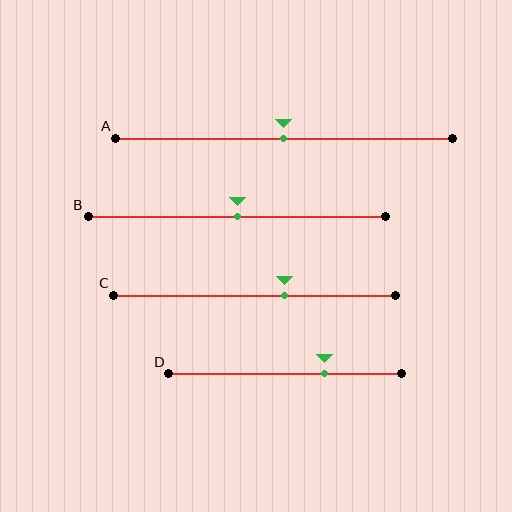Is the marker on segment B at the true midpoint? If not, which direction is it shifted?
Yes, the marker on segment B is at the true midpoint.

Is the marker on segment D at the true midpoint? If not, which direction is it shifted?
No, the marker on segment D is shifted to the right by about 17% of the segment length.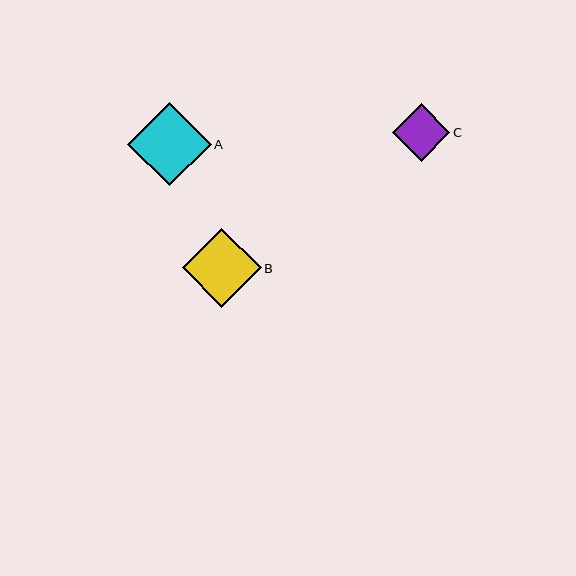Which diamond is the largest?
Diamond A is the largest with a size of approximately 83 pixels.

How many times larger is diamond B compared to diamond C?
Diamond B is approximately 1.4 times the size of diamond C.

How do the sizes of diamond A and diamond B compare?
Diamond A and diamond B are approximately the same size.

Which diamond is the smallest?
Diamond C is the smallest with a size of approximately 58 pixels.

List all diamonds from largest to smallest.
From largest to smallest: A, B, C.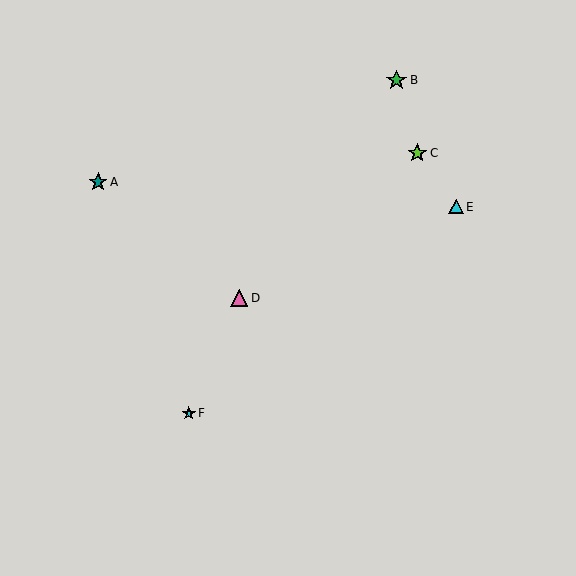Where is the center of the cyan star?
The center of the cyan star is at (189, 413).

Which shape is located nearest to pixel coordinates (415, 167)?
The lime star (labeled C) at (417, 153) is nearest to that location.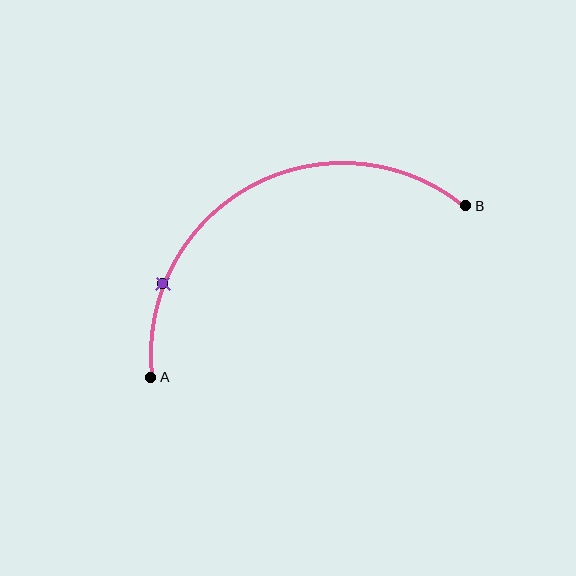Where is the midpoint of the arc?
The arc midpoint is the point on the curve farthest from the straight line joining A and B. It sits above that line.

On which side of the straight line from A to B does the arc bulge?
The arc bulges above the straight line connecting A and B.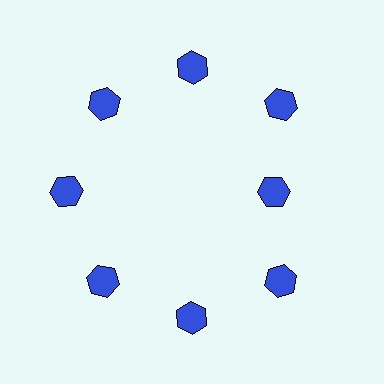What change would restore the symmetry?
The symmetry would be restored by moving it outward, back onto the ring so that all 8 hexagons sit at equal angles and equal distance from the center.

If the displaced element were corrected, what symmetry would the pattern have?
It would have 8-fold rotational symmetry — the pattern would map onto itself every 45 degrees.